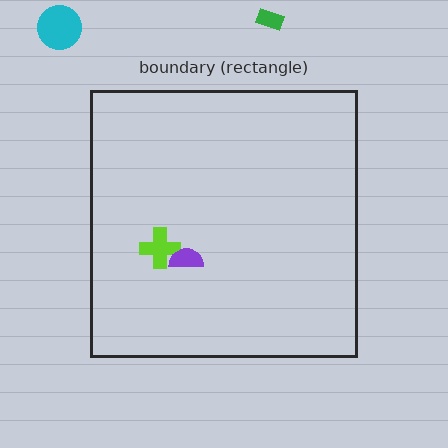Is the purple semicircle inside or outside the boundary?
Inside.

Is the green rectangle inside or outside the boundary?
Outside.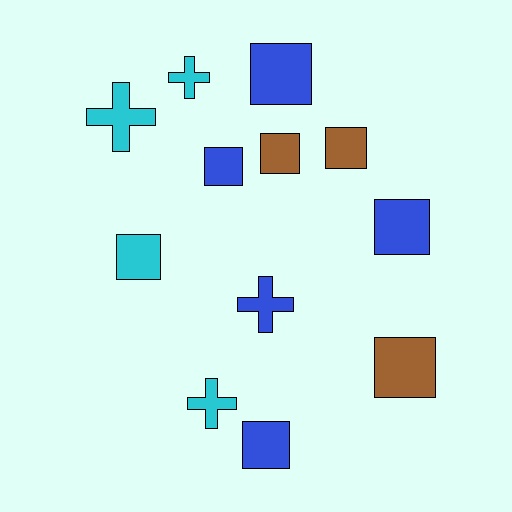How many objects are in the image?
There are 12 objects.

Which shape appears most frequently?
Square, with 8 objects.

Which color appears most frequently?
Blue, with 5 objects.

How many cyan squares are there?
There is 1 cyan square.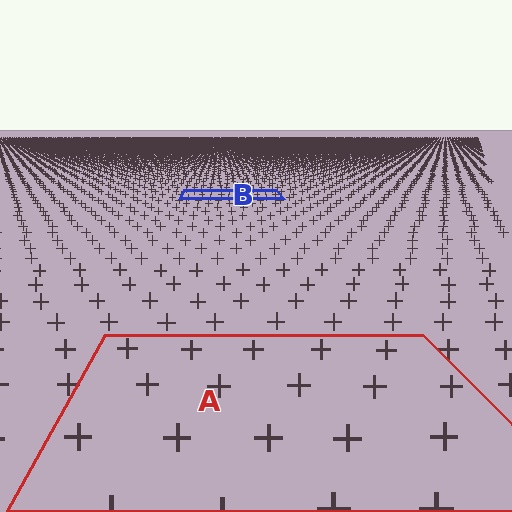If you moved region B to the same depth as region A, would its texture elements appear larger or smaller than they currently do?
They would appear larger. At a closer depth, the same texture elements are projected at a bigger on-screen size.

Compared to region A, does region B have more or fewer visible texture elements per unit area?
Region B has more texture elements per unit area — they are packed more densely because it is farther away.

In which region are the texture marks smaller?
The texture marks are smaller in region B, because it is farther away.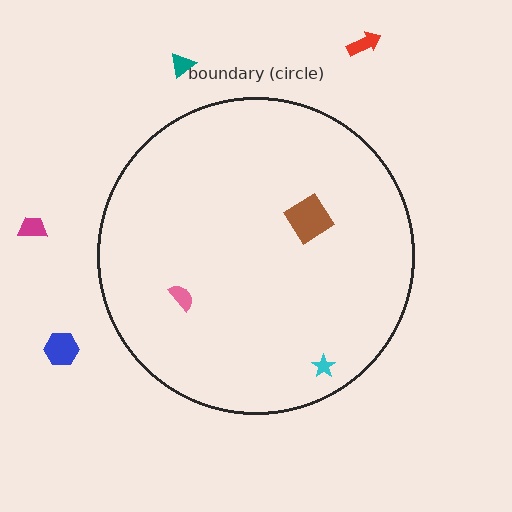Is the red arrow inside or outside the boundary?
Outside.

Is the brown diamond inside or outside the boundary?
Inside.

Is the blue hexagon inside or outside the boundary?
Outside.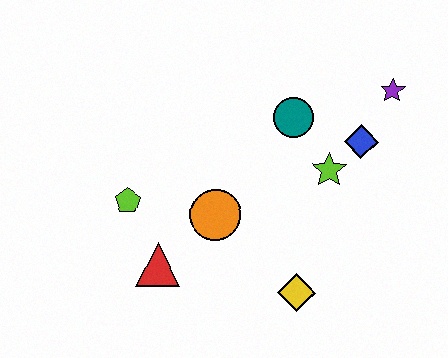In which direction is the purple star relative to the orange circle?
The purple star is to the right of the orange circle.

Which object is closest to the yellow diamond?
The orange circle is closest to the yellow diamond.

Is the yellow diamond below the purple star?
Yes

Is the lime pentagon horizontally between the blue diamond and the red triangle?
No